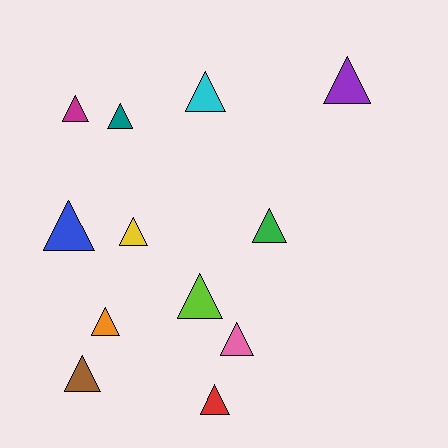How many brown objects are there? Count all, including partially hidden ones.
There is 1 brown object.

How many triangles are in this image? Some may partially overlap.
There are 12 triangles.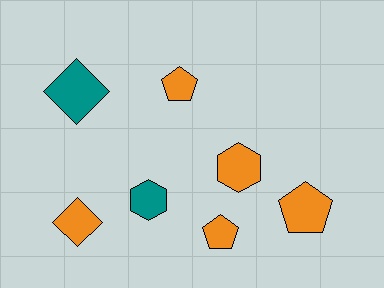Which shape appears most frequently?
Pentagon, with 3 objects.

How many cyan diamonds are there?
There are no cyan diamonds.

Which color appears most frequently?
Orange, with 5 objects.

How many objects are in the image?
There are 7 objects.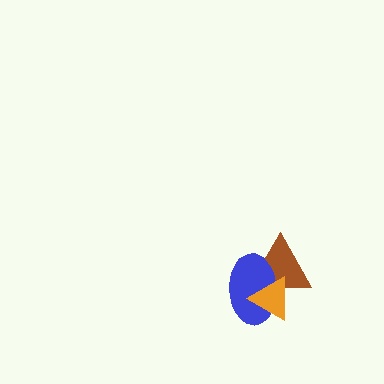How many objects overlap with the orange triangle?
2 objects overlap with the orange triangle.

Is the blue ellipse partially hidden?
Yes, it is partially covered by another shape.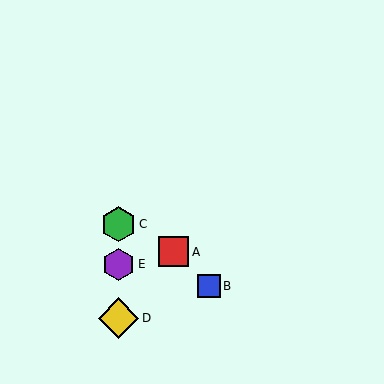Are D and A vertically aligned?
No, D is at x≈118 and A is at x≈174.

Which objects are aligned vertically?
Objects C, D, E are aligned vertically.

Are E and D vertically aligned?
Yes, both are at x≈118.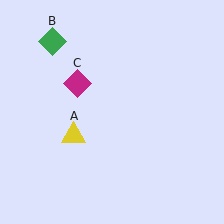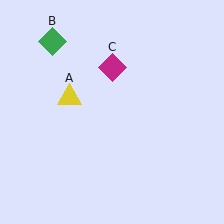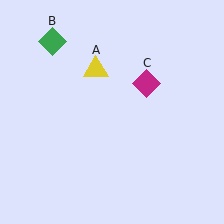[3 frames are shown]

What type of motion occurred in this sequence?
The yellow triangle (object A), magenta diamond (object C) rotated clockwise around the center of the scene.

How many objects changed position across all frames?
2 objects changed position: yellow triangle (object A), magenta diamond (object C).